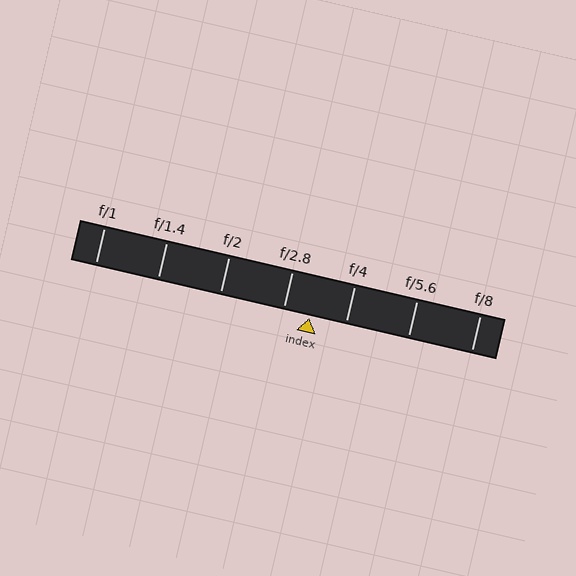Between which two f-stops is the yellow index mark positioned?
The index mark is between f/2.8 and f/4.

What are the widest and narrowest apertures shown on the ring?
The widest aperture shown is f/1 and the narrowest is f/8.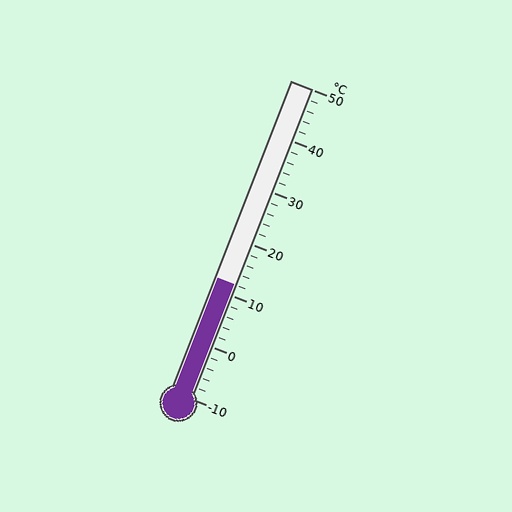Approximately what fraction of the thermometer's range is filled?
The thermometer is filled to approximately 35% of its range.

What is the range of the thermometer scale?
The thermometer scale ranges from -10°C to 50°C.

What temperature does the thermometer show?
The thermometer shows approximately 12°C.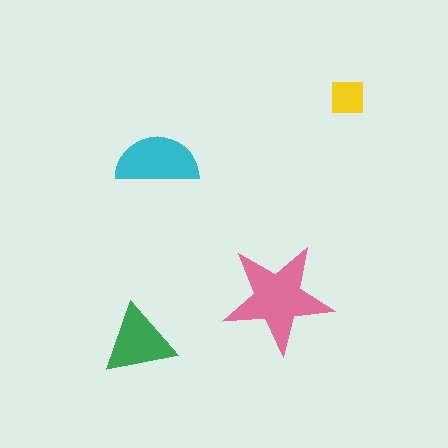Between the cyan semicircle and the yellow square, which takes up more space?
The cyan semicircle.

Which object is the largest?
The pink star.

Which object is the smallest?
The yellow square.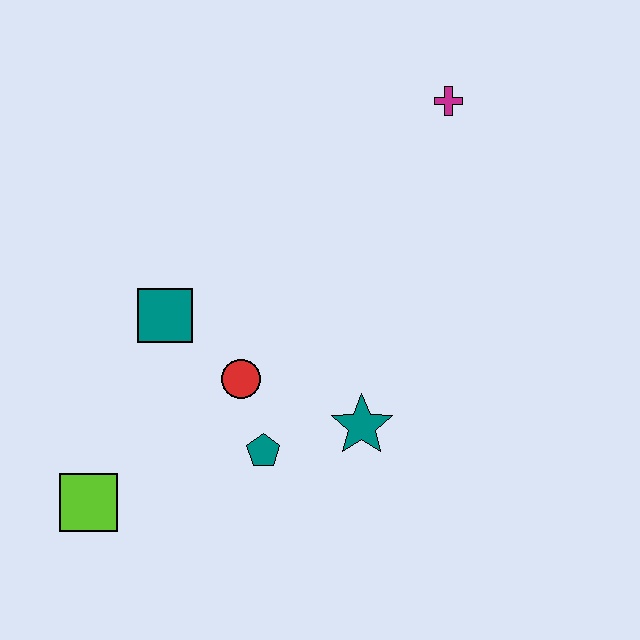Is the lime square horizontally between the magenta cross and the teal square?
No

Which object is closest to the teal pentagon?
The red circle is closest to the teal pentagon.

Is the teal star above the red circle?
No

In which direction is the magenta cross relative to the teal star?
The magenta cross is above the teal star.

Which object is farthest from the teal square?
The magenta cross is farthest from the teal square.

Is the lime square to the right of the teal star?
No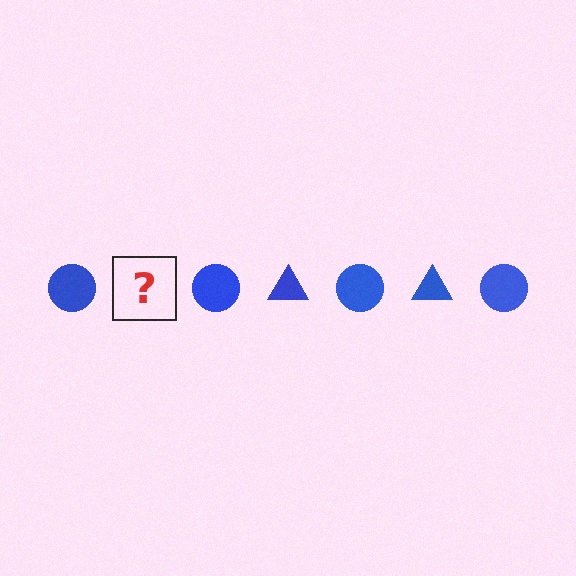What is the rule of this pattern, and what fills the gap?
The rule is that the pattern cycles through circle, triangle shapes in blue. The gap should be filled with a blue triangle.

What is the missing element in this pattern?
The missing element is a blue triangle.